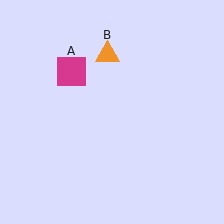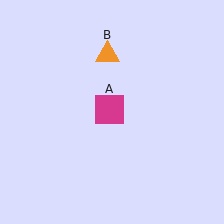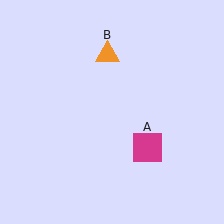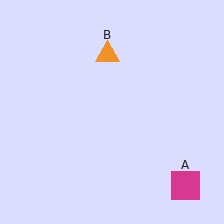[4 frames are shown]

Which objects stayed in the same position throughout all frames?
Orange triangle (object B) remained stationary.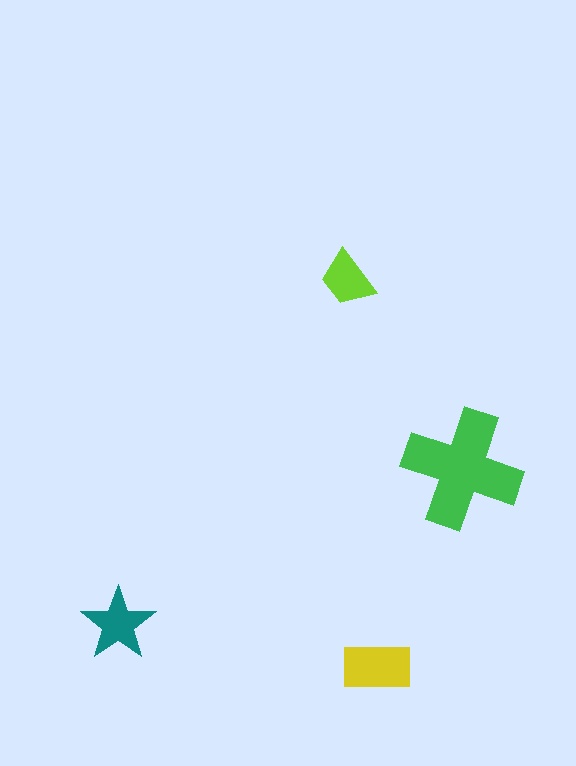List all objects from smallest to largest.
The lime trapezoid, the teal star, the yellow rectangle, the green cross.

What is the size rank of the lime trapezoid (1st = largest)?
4th.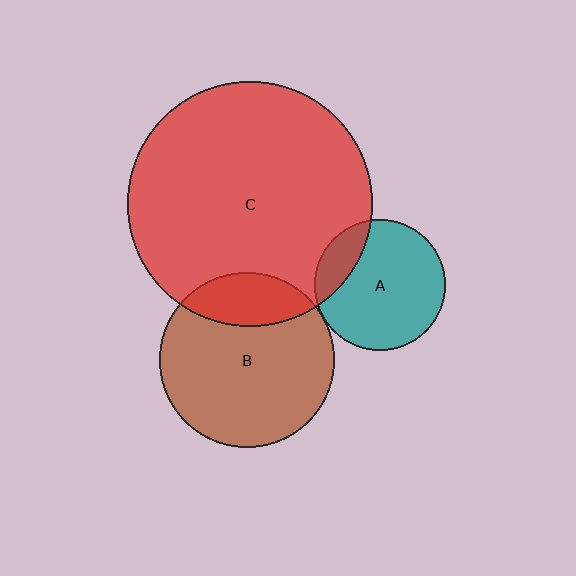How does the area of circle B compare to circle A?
Approximately 1.8 times.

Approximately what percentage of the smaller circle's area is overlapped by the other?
Approximately 5%.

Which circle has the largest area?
Circle C (red).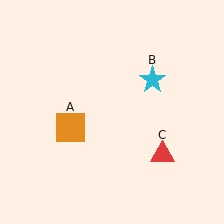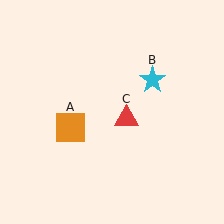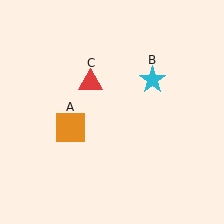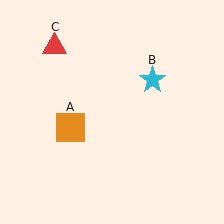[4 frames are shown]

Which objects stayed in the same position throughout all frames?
Orange square (object A) and cyan star (object B) remained stationary.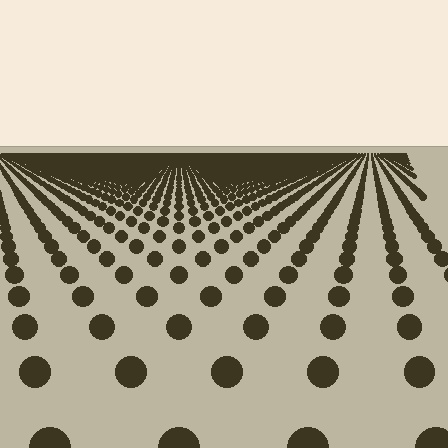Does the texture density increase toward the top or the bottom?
Density increases toward the top.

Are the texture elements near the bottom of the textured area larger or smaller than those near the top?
Larger. Near the bottom, elements are closer to the viewer and appear at a bigger on-screen size.